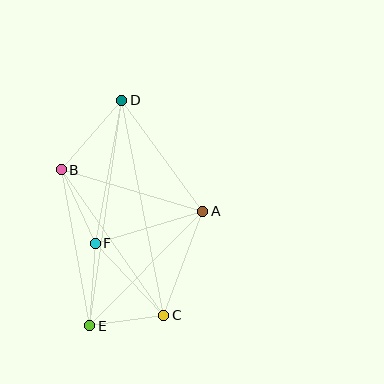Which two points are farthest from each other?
Points D and E are farthest from each other.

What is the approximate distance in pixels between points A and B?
The distance between A and B is approximately 148 pixels.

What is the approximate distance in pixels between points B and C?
The distance between B and C is approximately 178 pixels.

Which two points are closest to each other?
Points C and E are closest to each other.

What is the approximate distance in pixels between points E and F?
The distance between E and F is approximately 83 pixels.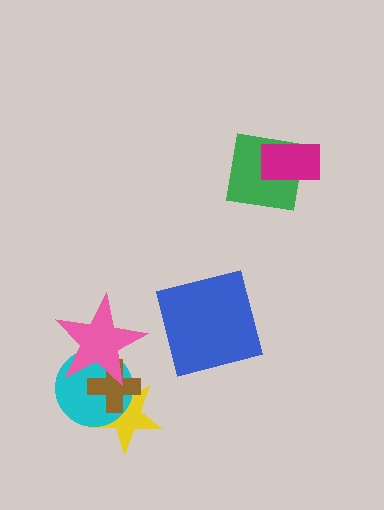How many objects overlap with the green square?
1 object overlaps with the green square.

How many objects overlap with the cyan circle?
3 objects overlap with the cyan circle.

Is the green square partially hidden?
Yes, it is partially covered by another shape.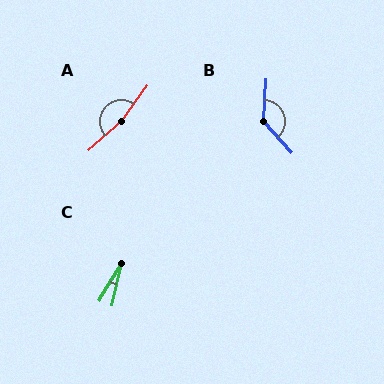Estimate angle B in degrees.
Approximately 135 degrees.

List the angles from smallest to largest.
C (18°), B (135°), A (167°).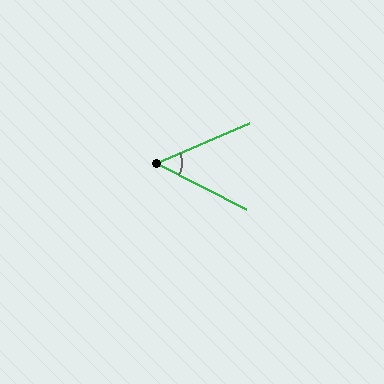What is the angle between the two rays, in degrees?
Approximately 50 degrees.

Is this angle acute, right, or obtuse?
It is acute.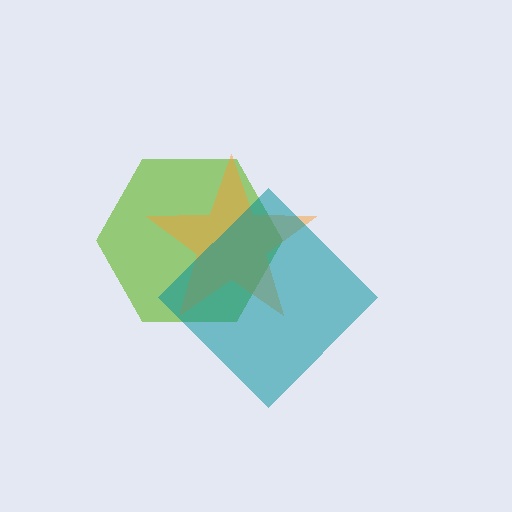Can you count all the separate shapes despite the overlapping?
Yes, there are 3 separate shapes.